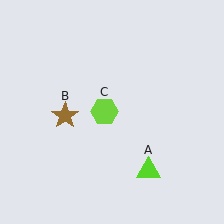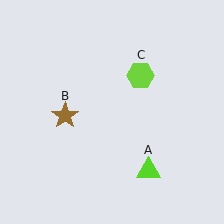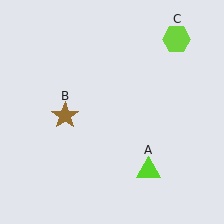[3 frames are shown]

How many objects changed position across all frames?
1 object changed position: lime hexagon (object C).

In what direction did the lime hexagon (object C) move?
The lime hexagon (object C) moved up and to the right.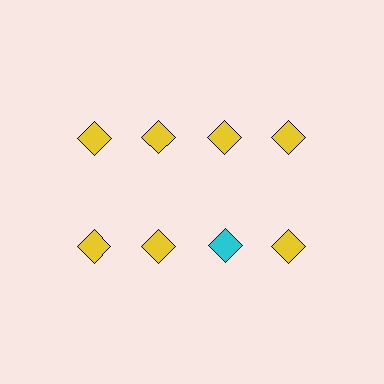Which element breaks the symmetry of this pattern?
The cyan diamond in the second row, center column breaks the symmetry. All other shapes are yellow diamonds.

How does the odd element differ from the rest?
It has a different color: cyan instead of yellow.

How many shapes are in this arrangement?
There are 8 shapes arranged in a grid pattern.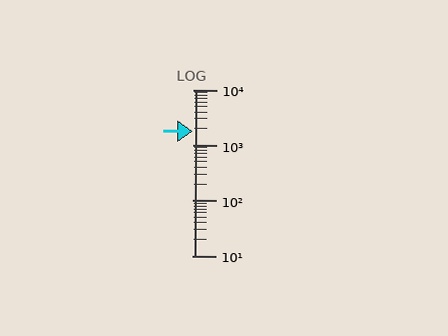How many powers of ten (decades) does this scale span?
The scale spans 3 decades, from 10 to 10000.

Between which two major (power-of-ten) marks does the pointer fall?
The pointer is between 1000 and 10000.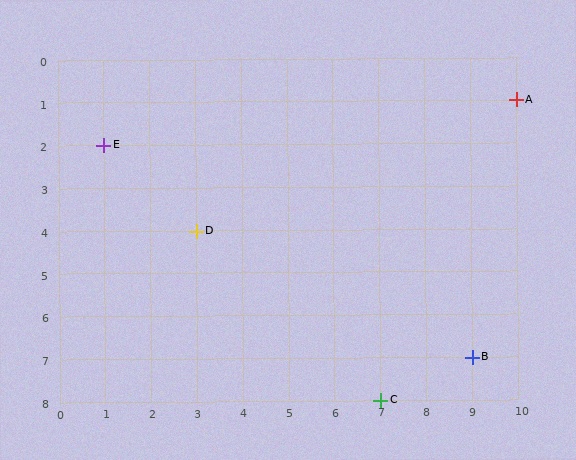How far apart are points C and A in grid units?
Points C and A are 3 columns and 7 rows apart (about 7.6 grid units diagonally).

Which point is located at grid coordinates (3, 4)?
Point D is at (3, 4).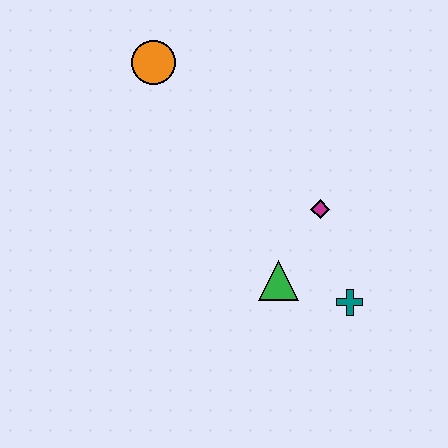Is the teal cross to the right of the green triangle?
Yes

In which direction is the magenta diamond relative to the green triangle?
The magenta diamond is above the green triangle.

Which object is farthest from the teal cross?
The orange circle is farthest from the teal cross.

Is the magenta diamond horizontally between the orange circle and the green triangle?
No